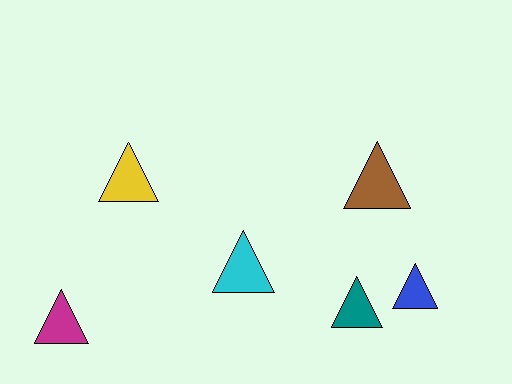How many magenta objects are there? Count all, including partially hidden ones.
There is 1 magenta object.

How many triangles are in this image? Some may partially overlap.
There are 6 triangles.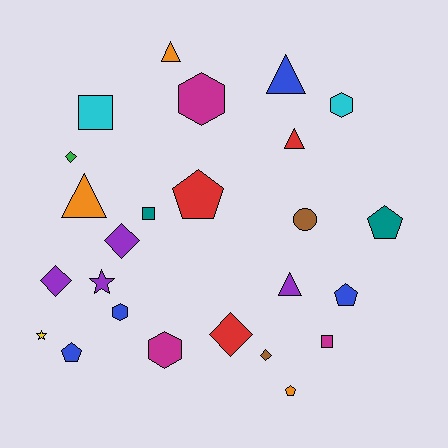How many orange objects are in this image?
There are 3 orange objects.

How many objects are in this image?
There are 25 objects.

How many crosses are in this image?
There are no crosses.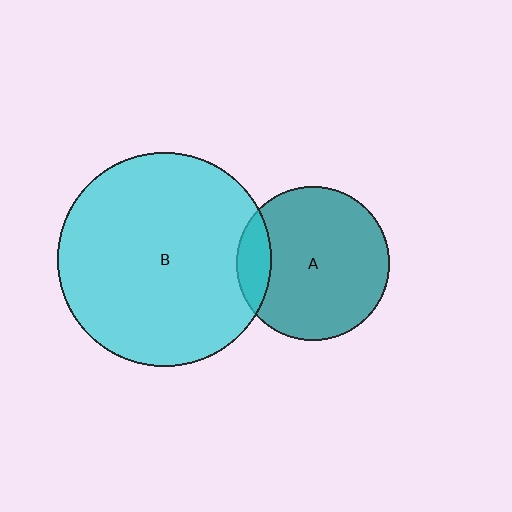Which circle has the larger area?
Circle B (cyan).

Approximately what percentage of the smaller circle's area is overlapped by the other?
Approximately 15%.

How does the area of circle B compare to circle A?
Approximately 1.9 times.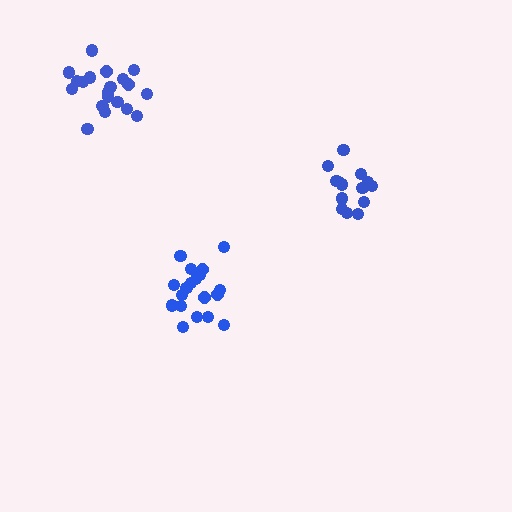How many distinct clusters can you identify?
There are 3 distinct clusters.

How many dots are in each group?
Group 1: 14 dots, Group 2: 19 dots, Group 3: 20 dots (53 total).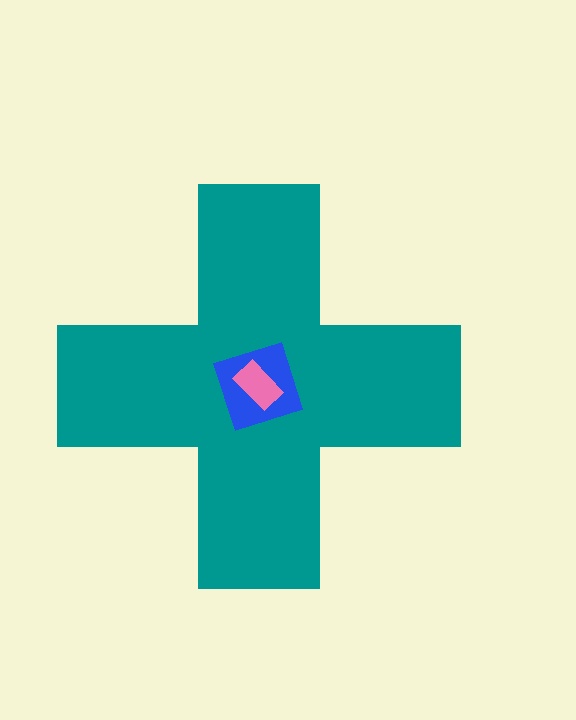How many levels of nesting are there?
3.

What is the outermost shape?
The teal cross.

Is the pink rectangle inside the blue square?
Yes.